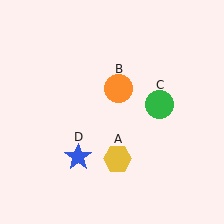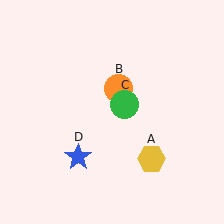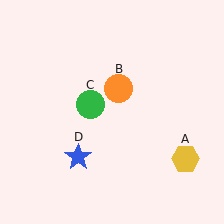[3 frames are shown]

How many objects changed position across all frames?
2 objects changed position: yellow hexagon (object A), green circle (object C).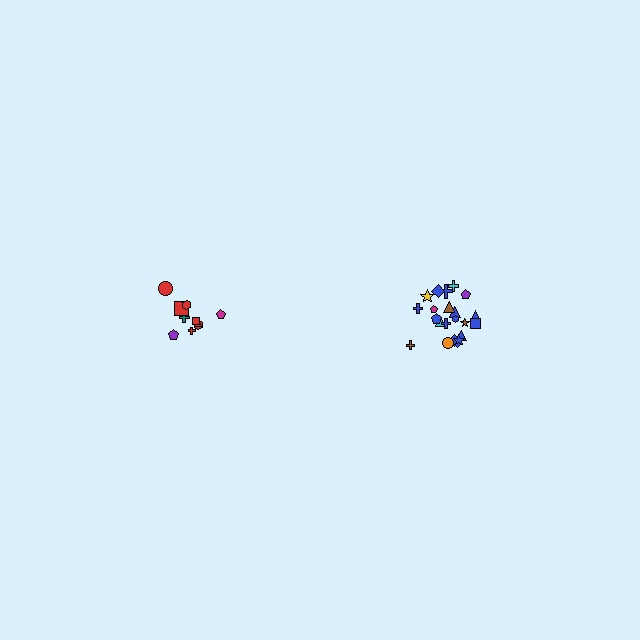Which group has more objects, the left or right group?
The right group.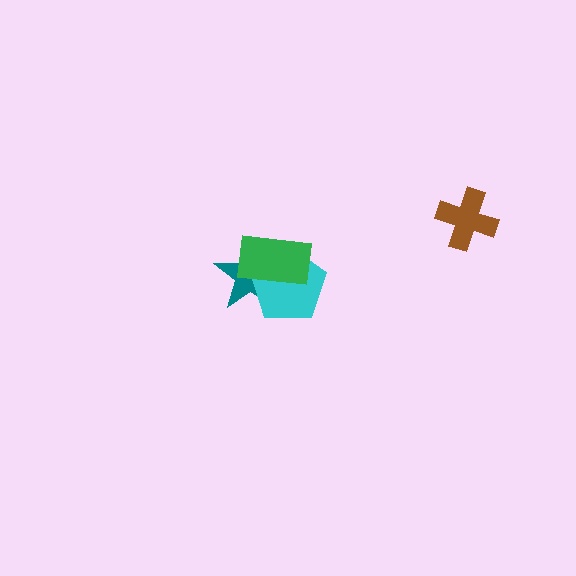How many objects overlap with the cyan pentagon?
2 objects overlap with the cyan pentagon.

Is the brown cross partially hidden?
No, no other shape covers it.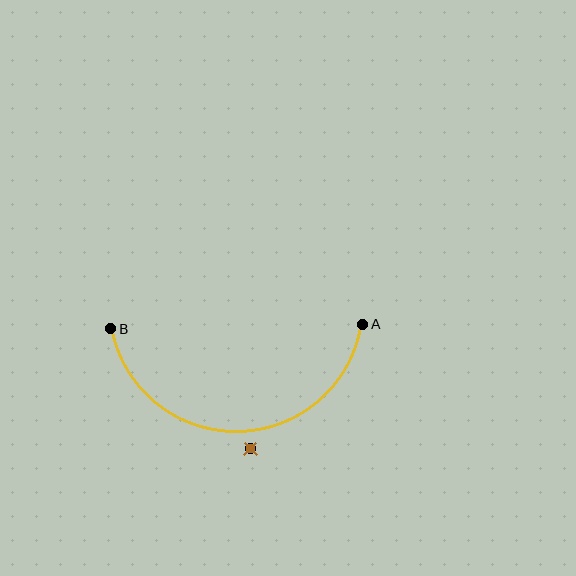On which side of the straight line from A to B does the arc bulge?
The arc bulges below the straight line connecting A and B.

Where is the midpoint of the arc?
The arc midpoint is the point on the curve farthest from the straight line joining A and B. It sits below that line.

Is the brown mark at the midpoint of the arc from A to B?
No — the brown mark does not lie on the arc at all. It sits slightly outside the curve.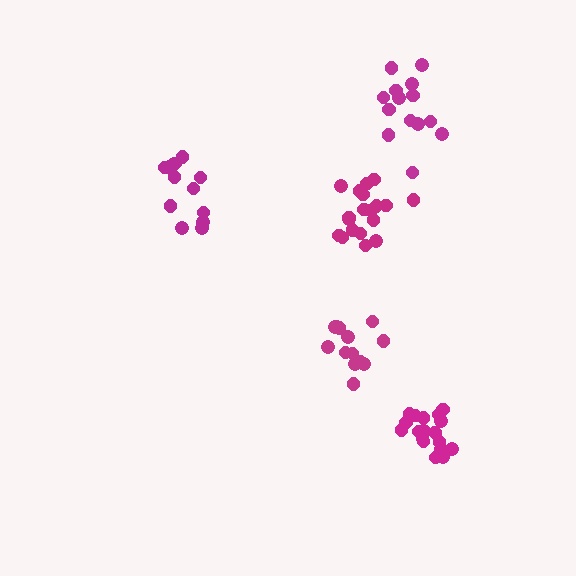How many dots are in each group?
Group 1: 13 dots, Group 2: 19 dots, Group 3: 14 dots, Group 4: 13 dots, Group 5: 18 dots (77 total).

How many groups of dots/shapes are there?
There are 5 groups.